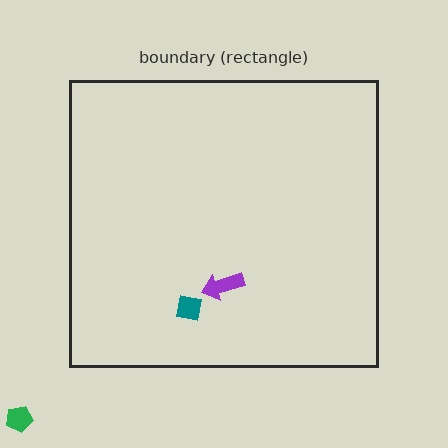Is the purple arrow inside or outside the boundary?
Inside.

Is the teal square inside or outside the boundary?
Inside.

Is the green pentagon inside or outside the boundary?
Outside.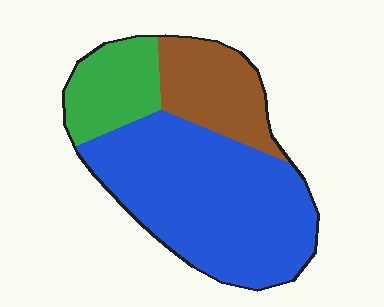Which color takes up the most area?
Blue, at roughly 60%.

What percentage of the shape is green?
Green covers 18% of the shape.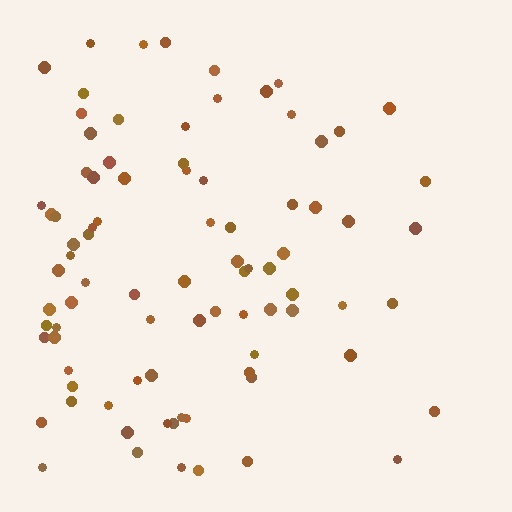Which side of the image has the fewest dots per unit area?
The right.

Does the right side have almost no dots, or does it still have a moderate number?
Still a moderate number, just noticeably fewer than the left.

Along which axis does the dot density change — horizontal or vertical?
Horizontal.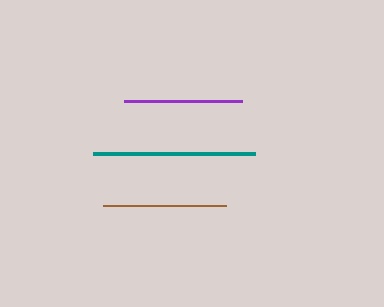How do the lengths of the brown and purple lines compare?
The brown and purple lines are approximately the same length.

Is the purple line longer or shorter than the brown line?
The brown line is longer than the purple line.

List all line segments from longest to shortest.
From longest to shortest: teal, brown, purple.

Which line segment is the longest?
The teal line is the longest at approximately 162 pixels.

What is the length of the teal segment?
The teal segment is approximately 162 pixels long.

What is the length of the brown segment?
The brown segment is approximately 123 pixels long.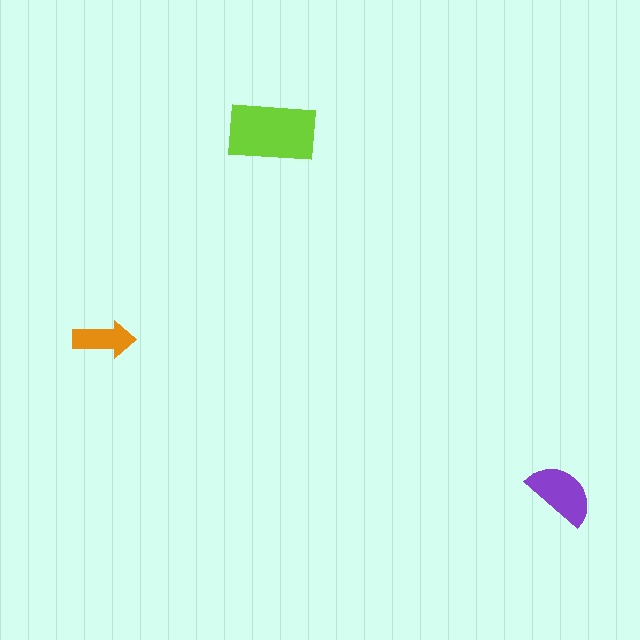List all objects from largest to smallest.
The lime rectangle, the purple semicircle, the orange arrow.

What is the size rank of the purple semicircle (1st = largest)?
2nd.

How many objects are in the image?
There are 3 objects in the image.